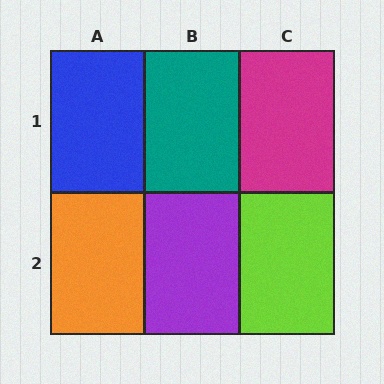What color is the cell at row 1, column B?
Teal.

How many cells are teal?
1 cell is teal.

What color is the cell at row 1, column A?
Blue.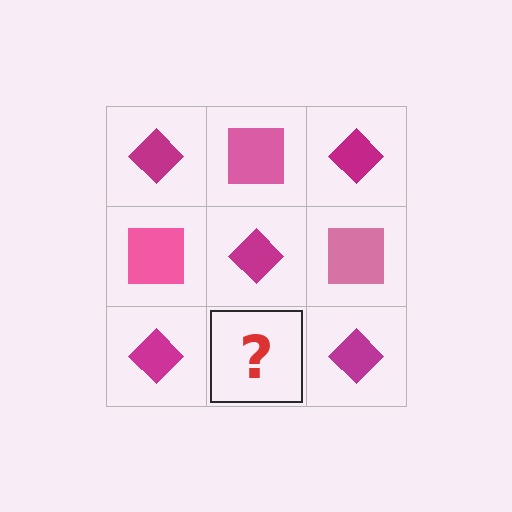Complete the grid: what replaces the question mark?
The question mark should be replaced with a pink square.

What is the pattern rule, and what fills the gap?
The rule is that it alternates magenta diamond and pink square in a checkerboard pattern. The gap should be filled with a pink square.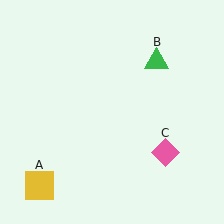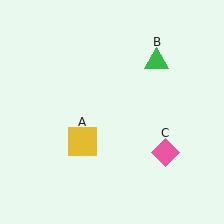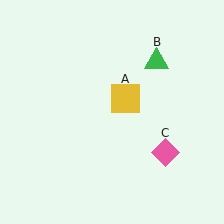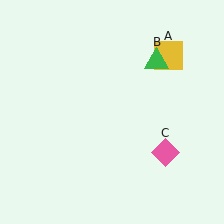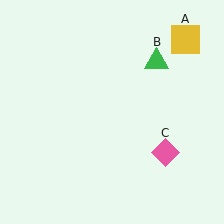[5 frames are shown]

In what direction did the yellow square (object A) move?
The yellow square (object A) moved up and to the right.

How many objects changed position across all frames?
1 object changed position: yellow square (object A).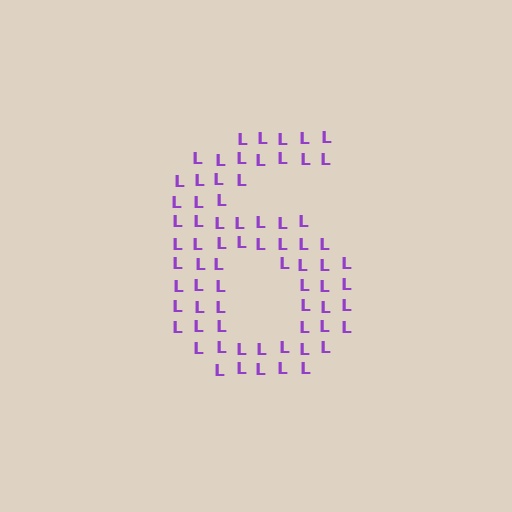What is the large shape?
The large shape is the digit 6.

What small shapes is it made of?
It is made of small letter L's.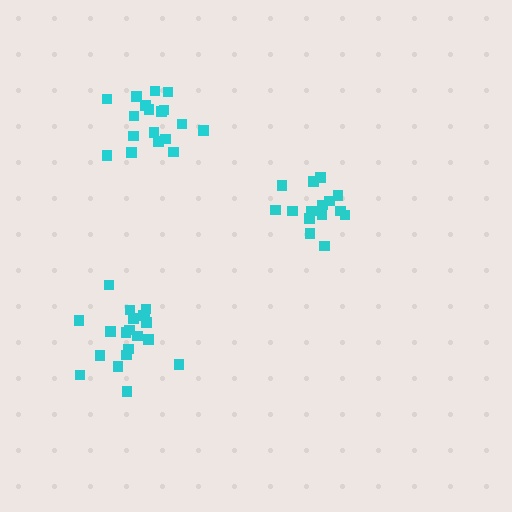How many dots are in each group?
Group 1: 15 dots, Group 2: 18 dots, Group 3: 20 dots (53 total).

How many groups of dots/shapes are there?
There are 3 groups.